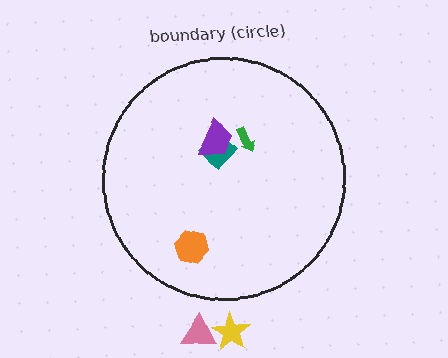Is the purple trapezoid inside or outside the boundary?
Inside.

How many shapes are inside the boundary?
4 inside, 2 outside.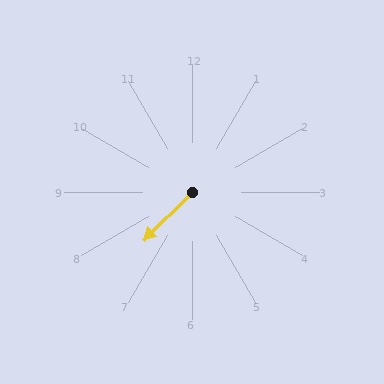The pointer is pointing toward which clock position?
Roughly 8 o'clock.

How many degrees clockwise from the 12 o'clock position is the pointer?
Approximately 225 degrees.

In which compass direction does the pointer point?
Southwest.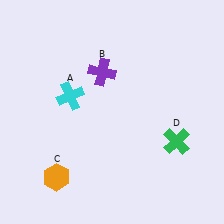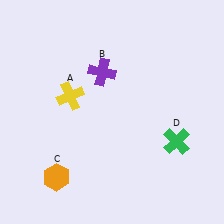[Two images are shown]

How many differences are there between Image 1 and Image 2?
There is 1 difference between the two images.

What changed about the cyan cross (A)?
In Image 1, A is cyan. In Image 2, it changed to yellow.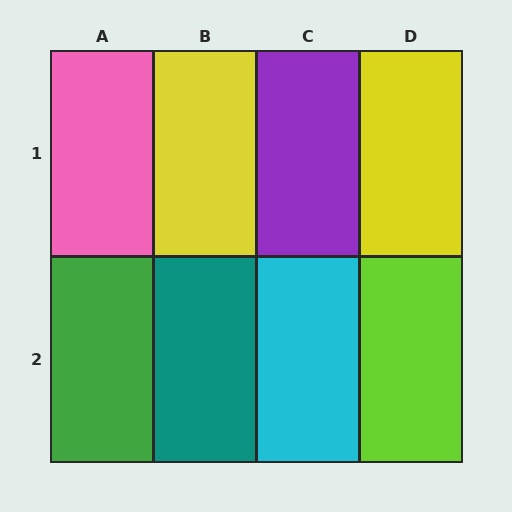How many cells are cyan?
1 cell is cyan.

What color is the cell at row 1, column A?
Pink.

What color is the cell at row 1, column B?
Yellow.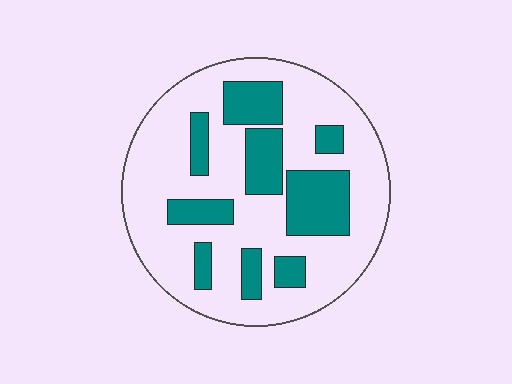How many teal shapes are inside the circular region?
9.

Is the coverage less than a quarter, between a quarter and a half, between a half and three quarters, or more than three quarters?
Between a quarter and a half.